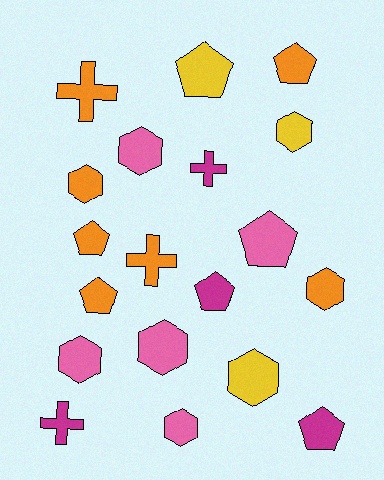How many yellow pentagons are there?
There is 1 yellow pentagon.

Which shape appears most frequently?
Hexagon, with 8 objects.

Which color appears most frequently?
Orange, with 7 objects.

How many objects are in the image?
There are 19 objects.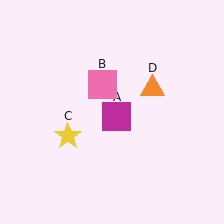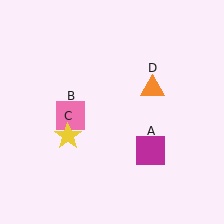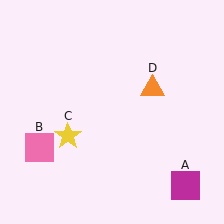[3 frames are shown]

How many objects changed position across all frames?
2 objects changed position: magenta square (object A), pink square (object B).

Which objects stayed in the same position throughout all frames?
Yellow star (object C) and orange triangle (object D) remained stationary.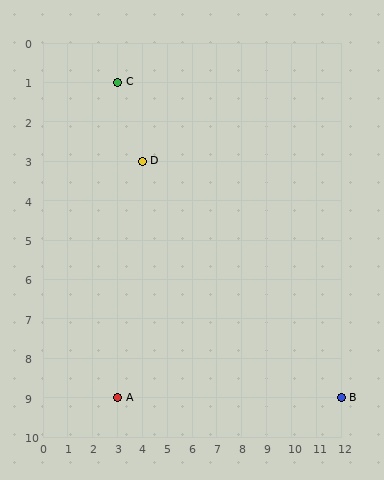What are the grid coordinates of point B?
Point B is at grid coordinates (12, 9).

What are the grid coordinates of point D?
Point D is at grid coordinates (4, 3).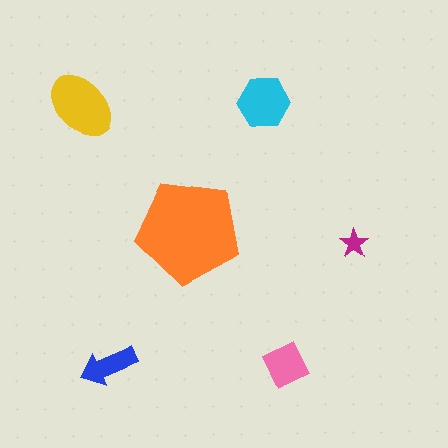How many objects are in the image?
There are 6 objects in the image.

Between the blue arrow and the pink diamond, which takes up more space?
The pink diamond.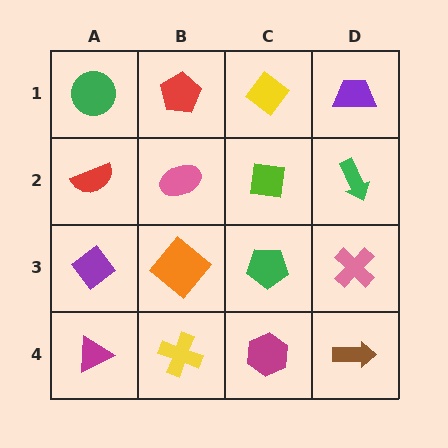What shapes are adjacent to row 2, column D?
A purple trapezoid (row 1, column D), a pink cross (row 3, column D), a lime square (row 2, column C).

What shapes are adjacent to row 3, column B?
A pink ellipse (row 2, column B), a yellow cross (row 4, column B), a purple diamond (row 3, column A), a green pentagon (row 3, column C).